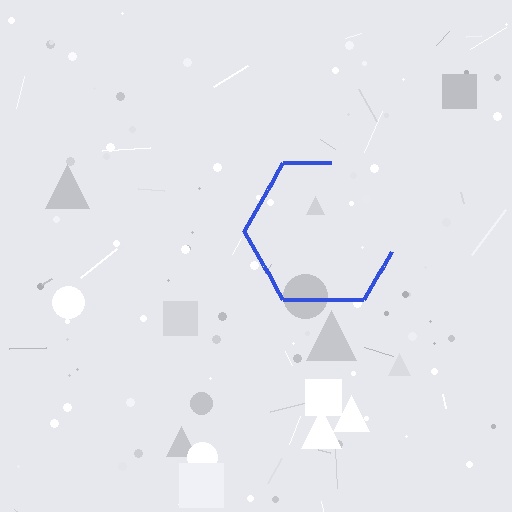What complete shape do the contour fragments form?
The contour fragments form a hexagon.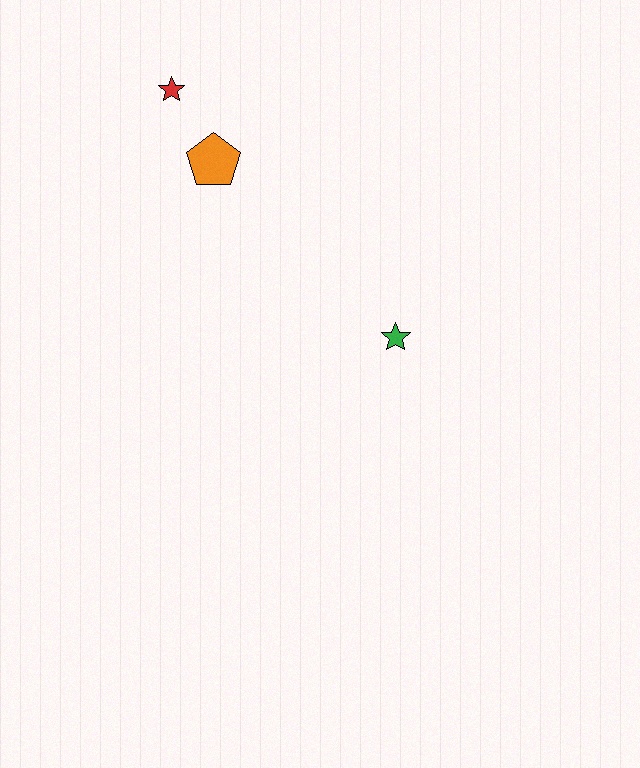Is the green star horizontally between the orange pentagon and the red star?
No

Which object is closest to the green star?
The orange pentagon is closest to the green star.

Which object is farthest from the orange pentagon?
The green star is farthest from the orange pentagon.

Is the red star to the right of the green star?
No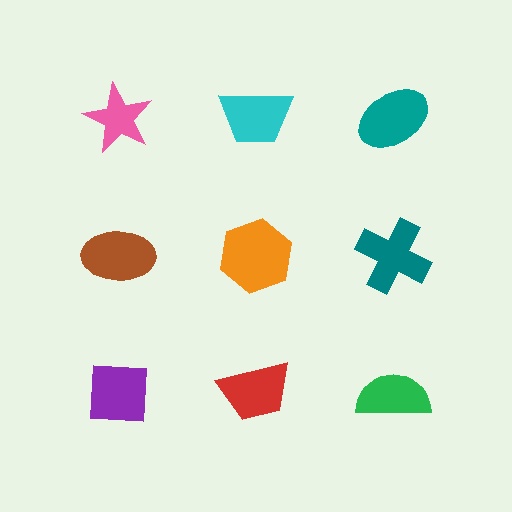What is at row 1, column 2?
A cyan trapezoid.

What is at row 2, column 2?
An orange hexagon.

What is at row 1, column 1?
A pink star.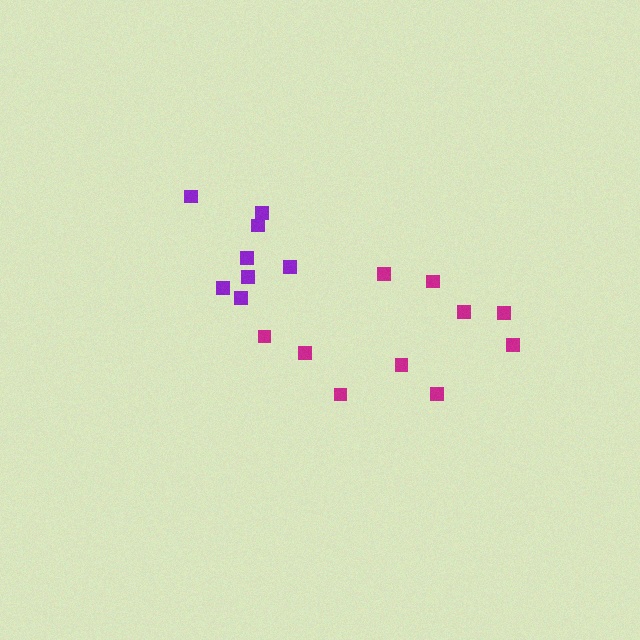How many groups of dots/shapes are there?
There are 2 groups.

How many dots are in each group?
Group 1: 8 dots, Group 2: 10 dots (18 total).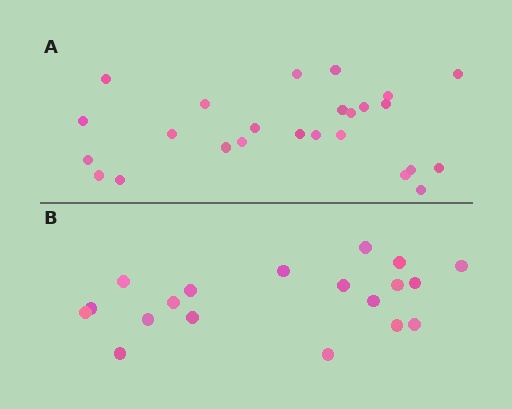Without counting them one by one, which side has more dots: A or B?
Region A (the top region) has more dots.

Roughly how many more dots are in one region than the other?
Region A has about 6 more dots than region B.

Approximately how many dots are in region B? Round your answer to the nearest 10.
About 20 dots. (The exact count is 19, which rounds to 20.)